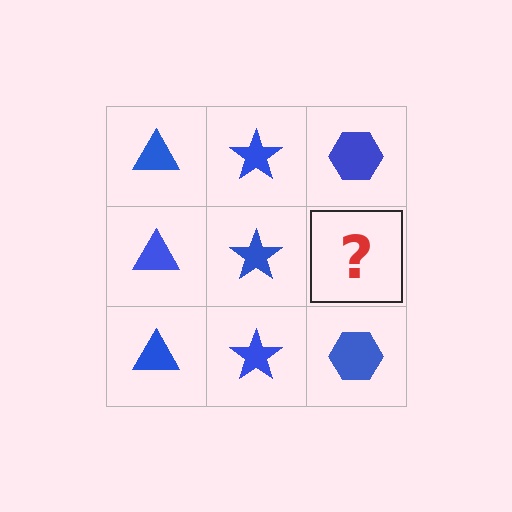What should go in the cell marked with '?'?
The missing cell should contain a blue hexagon.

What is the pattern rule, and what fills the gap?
The rule is that each column has a consistent shape. The gap should be filled with a blue hexagon.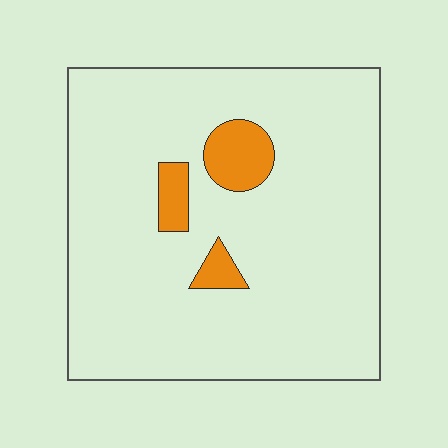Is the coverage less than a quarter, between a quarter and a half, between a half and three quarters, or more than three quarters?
Less than a quarter.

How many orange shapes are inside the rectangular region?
3.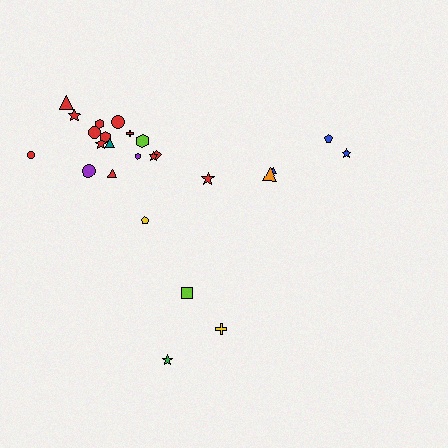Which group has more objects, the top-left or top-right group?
The top-left group.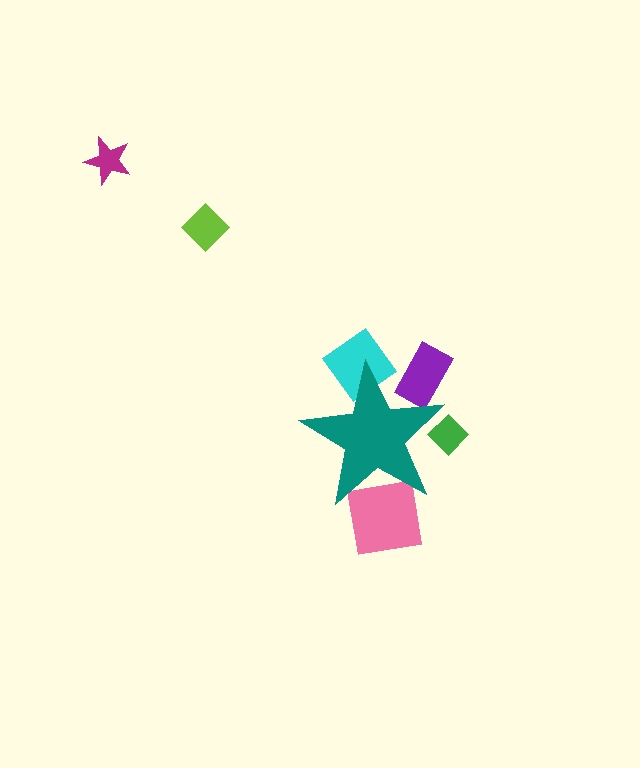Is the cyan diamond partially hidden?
Yes, the cyan diamond is partially hidden behind the teal star.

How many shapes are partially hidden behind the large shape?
4 shapes are partially hidden.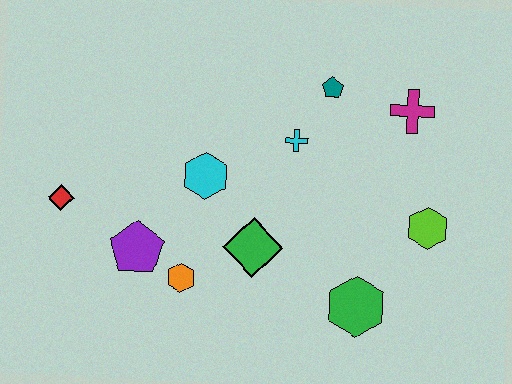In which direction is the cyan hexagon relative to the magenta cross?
The cyan hexagon is to the left of the magenta cross.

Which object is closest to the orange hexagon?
The purple pentagon is closest to the orange hexagon.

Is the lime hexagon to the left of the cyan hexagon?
No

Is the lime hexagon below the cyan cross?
Yes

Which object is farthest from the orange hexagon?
The magenta cross is farthest from the orange hexagon.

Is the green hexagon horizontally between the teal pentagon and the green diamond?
No